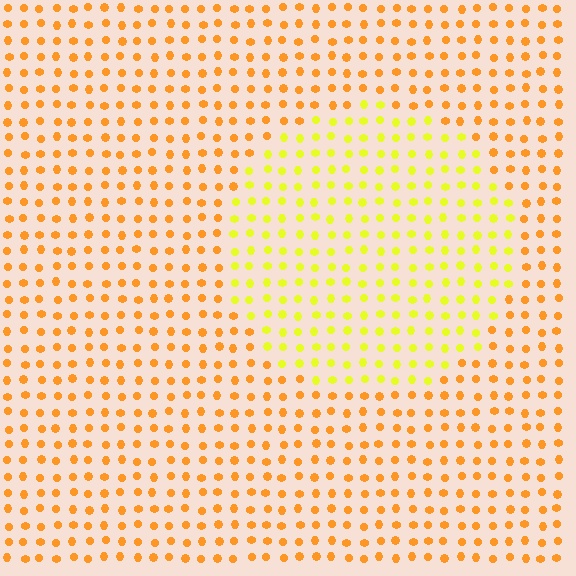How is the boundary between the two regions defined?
The boundary is defined purely by a slight shift in hue (about 34 degrees). Spacing, size, and orientation are identical on both sides.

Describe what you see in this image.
The image is filled with small orange elements in a uniform arrangement. A circle-shaped region is visible where the elements are tinted to a slightly different hue, forming a subtle color boundary.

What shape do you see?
I see a circle.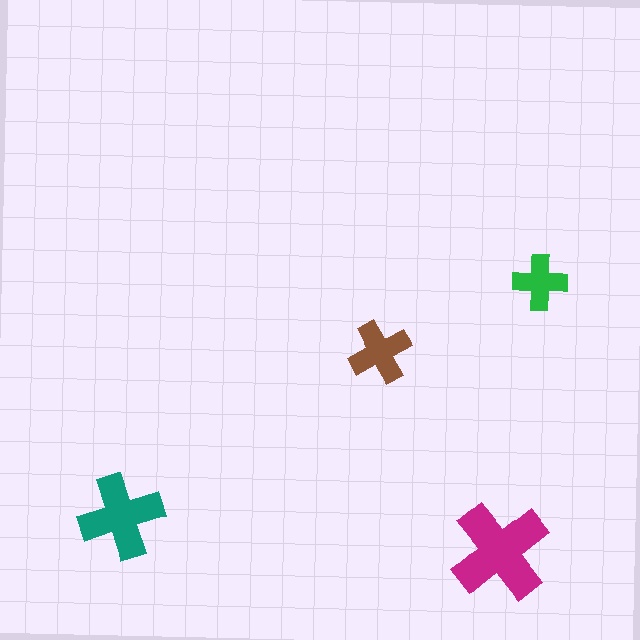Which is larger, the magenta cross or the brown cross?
The magenta one.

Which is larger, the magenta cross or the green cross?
The magenta one.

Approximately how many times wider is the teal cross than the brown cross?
About 1.5 times wider.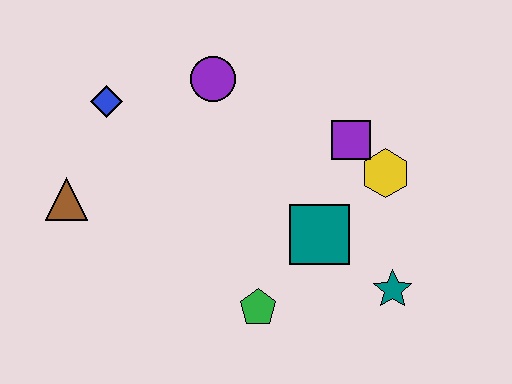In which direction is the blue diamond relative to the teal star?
The blue diamond is to the left of the teal star.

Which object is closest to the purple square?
The yellow hexagon is closest to the purple square.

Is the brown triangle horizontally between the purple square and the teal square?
No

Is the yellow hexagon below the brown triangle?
No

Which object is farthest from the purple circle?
The teal star is farthest from the purple circle.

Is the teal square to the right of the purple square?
No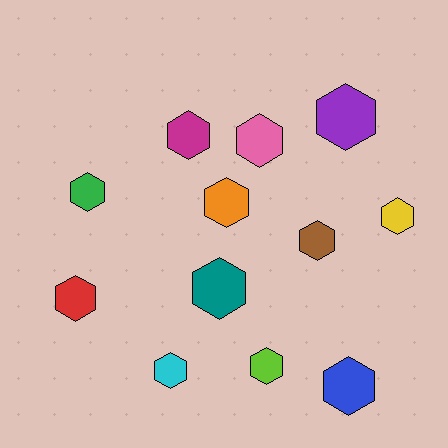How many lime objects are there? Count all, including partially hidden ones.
There is 1 lime object.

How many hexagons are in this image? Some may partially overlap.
There are 12 hexagons.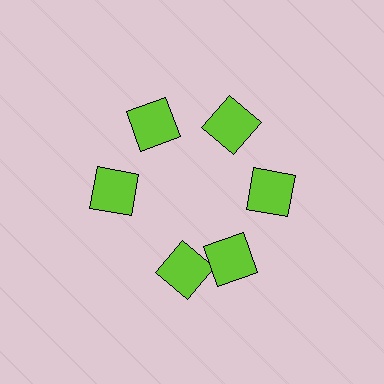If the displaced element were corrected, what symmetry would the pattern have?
It would have 6-fold rotational symmetry — the pattern would map onto itself every 60 degrees.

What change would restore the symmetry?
The symmetry would be restored by rotating it back into even spacing with its neighbors so that all 6 squares sit at equal angles and equal distance from the center.